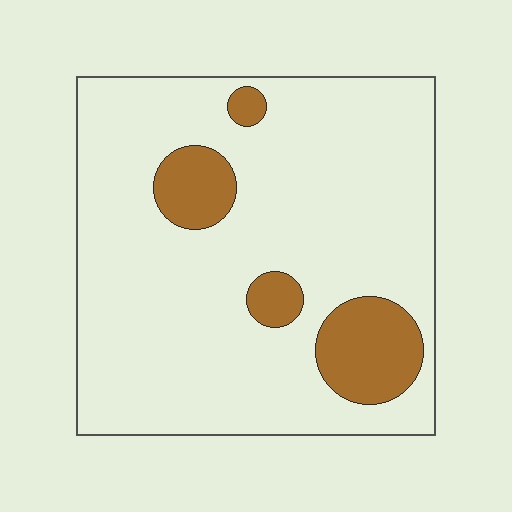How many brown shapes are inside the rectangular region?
4.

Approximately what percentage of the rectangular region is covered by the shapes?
Approximately 15%.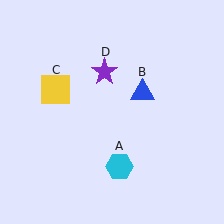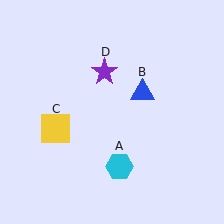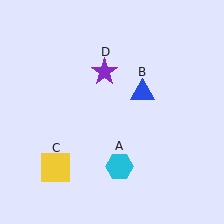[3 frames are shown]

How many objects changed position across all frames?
1 object changed position: yellow square (object C).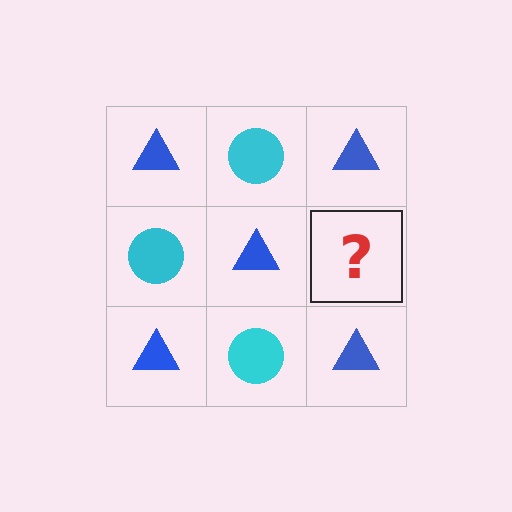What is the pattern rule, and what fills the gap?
The rule is that it alternates blue triangle and cyan circle in a checkerboard pattern. The gap should be filled with a cyan circle.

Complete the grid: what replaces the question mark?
The question mark should be replaced with a cyan circle.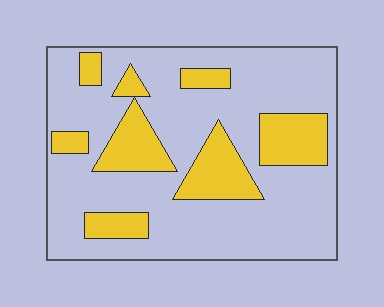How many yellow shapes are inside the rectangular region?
8.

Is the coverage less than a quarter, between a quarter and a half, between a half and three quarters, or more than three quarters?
Between a quarter and a half.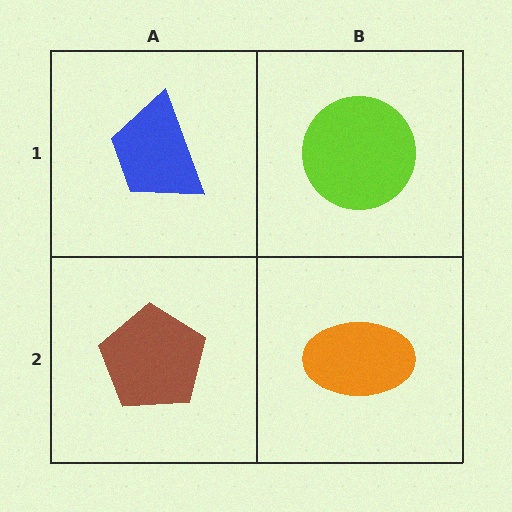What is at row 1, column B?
A lime circle.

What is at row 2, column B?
An orange ellipse.